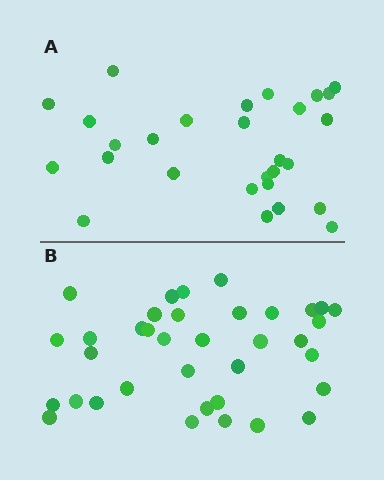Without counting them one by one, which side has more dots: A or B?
Region B (the bottom region) has more dots.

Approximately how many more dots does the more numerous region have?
Region B has roughly 8 or so more dots than region A.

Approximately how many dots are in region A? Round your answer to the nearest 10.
About 30 dots. (The exact count is 28, which rounds to 30.)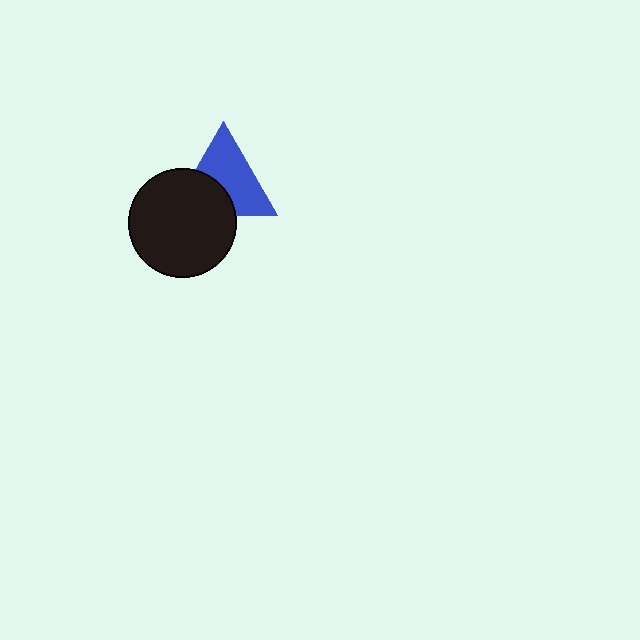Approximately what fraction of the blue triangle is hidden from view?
Roughly 37% of the blue triangle is hidden behind the black circle.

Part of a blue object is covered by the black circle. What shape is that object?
It is a triangle.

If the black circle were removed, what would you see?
You would see the complete blue triangle.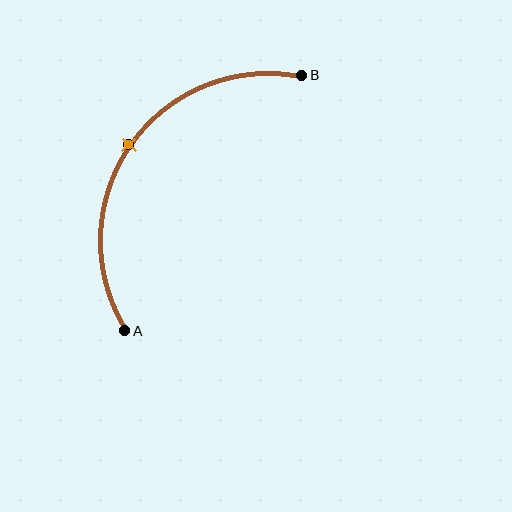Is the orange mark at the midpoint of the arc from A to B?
Yes. The orange mark lies on the arc at equal arc-length from both A and B — it is the arc midpoint.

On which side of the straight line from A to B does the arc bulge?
The arc bulges above and to the left of the straight line connecting A and B.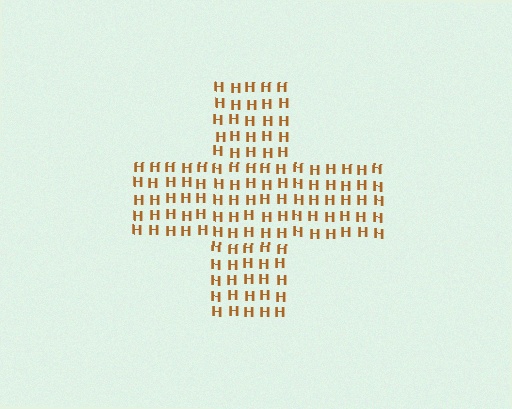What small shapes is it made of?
It is made of small letter H's.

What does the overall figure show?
The overall figure shows a cross.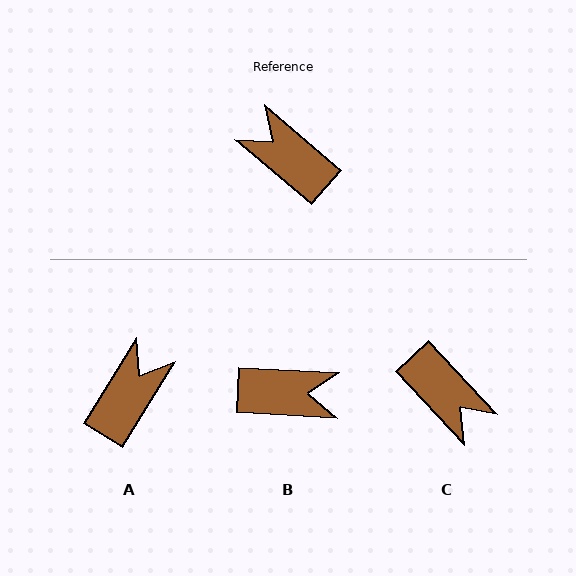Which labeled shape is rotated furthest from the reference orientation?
C, about 173 degrees away.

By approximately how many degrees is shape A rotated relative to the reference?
Approximately 81 degrees clockwise.